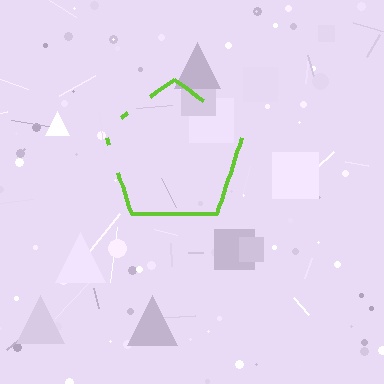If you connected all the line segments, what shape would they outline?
They would outline a pentagon.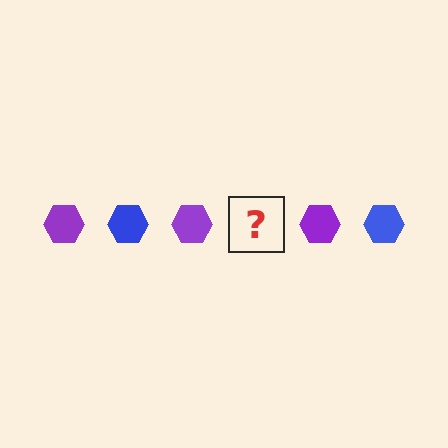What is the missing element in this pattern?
The missing element is a blue hexagon.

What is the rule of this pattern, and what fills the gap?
The rule is that the pattern cycles through purple, blue hexagons. The gap should be filled with a blue hexagon.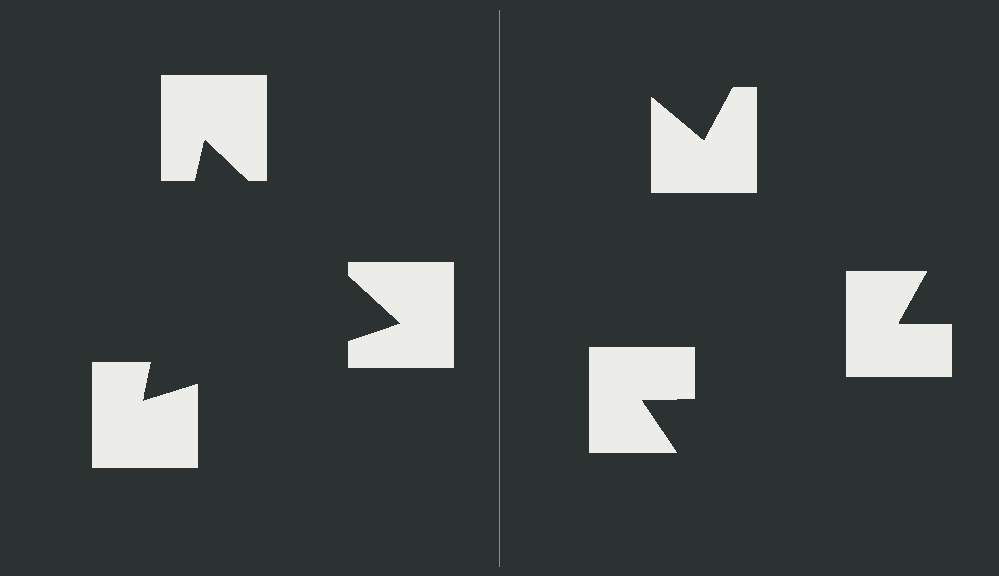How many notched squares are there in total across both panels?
6 — 3 on each side.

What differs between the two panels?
The notched squares are positioned identically on both sides; only the wedge orientations differ. On the left they align to a triangle; on the right they are misaligned.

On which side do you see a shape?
An illusory triangle appears on the left side. On the right side the wedge cuts are rotated, so no coherent shape forms.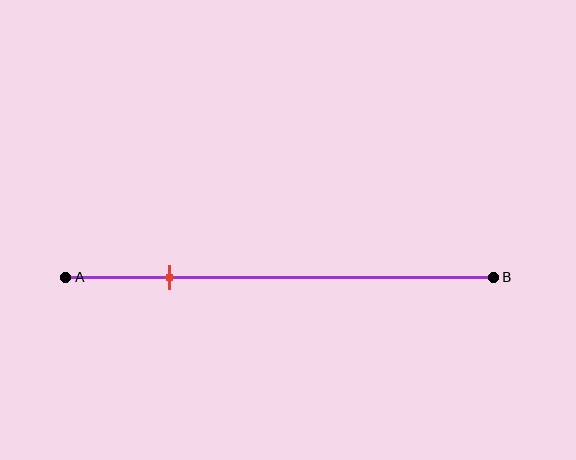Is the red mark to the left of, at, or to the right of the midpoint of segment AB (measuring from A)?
The red mark is to the left of the midpoint of segment AB.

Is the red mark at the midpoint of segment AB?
No, the mark is at about 25% from A, not at the 50% midpoint.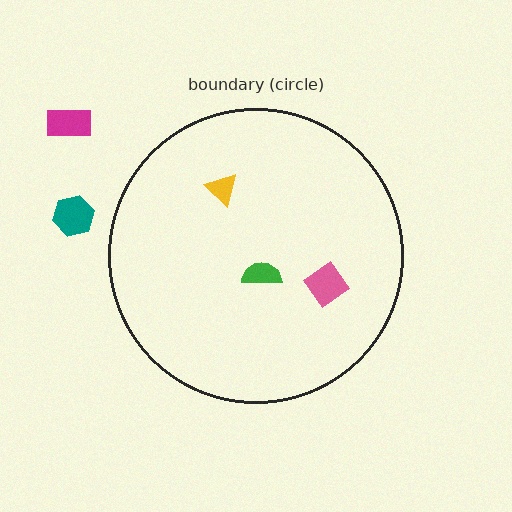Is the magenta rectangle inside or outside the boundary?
Outside.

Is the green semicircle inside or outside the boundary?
Inside.